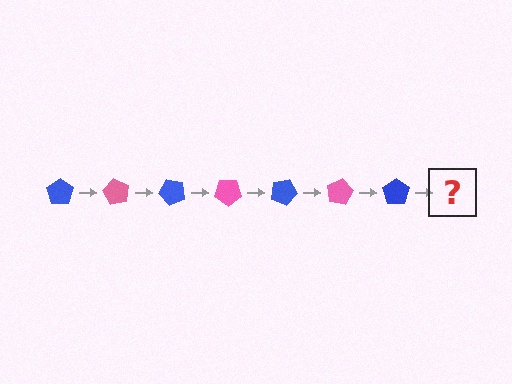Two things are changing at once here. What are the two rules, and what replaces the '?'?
The two rules are that it rotates 60 degrees each step and the color cycles through blue and pink. The '?' should be a pink pentagon, rotated 420 degrees from the start.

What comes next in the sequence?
The next element should be a pink pentagon, rotated 420 degrees from the start.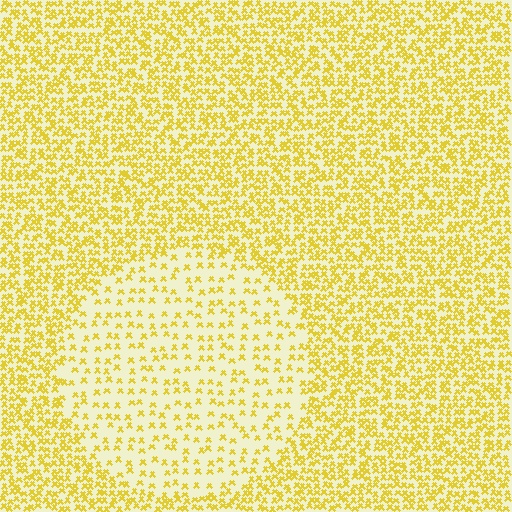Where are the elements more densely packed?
The elements are more densely packed outside the circle boundary.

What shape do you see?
I see a circle.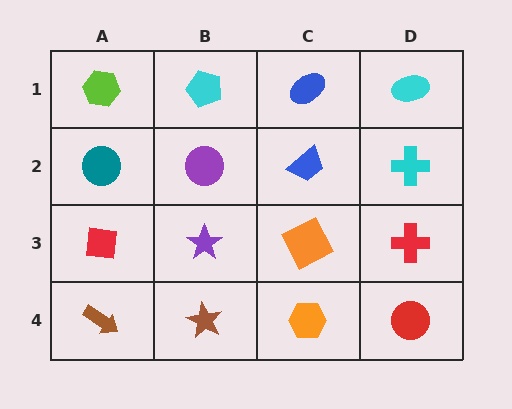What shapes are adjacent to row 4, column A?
A red square (row 3, column A), a brown star (row 4, column B).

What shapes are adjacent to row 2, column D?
A cyan ellipse (row 1, column D), a red cross (row 3, column D), a blue trapezoid (row 2, column C).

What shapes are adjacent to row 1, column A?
A teal circle (row 2, column A), a cyan pentagon (row 1, column B).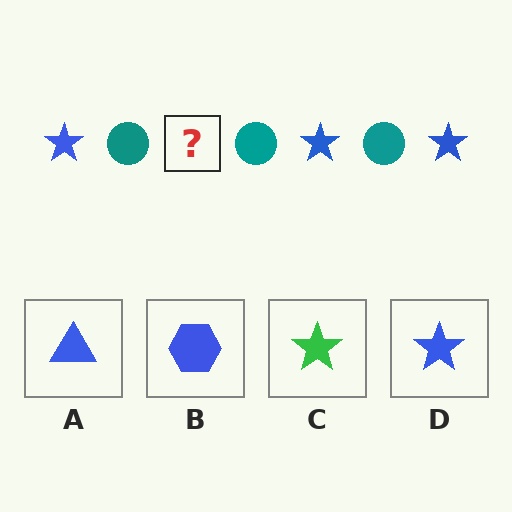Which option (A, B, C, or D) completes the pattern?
D.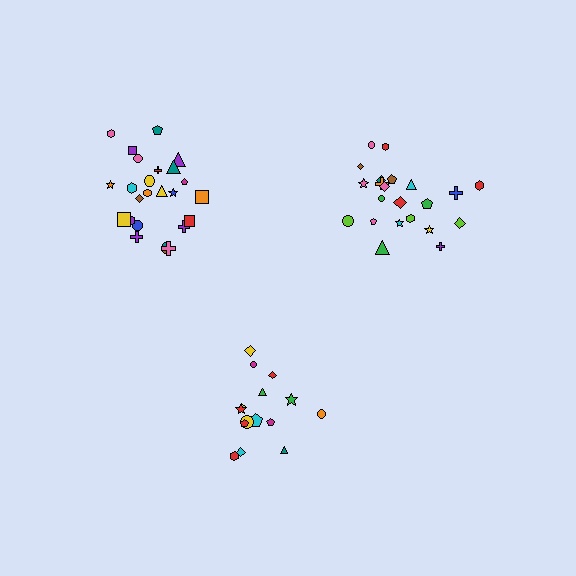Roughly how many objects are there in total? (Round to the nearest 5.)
Roughly 60 objects in total.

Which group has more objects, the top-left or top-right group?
The top-left group.